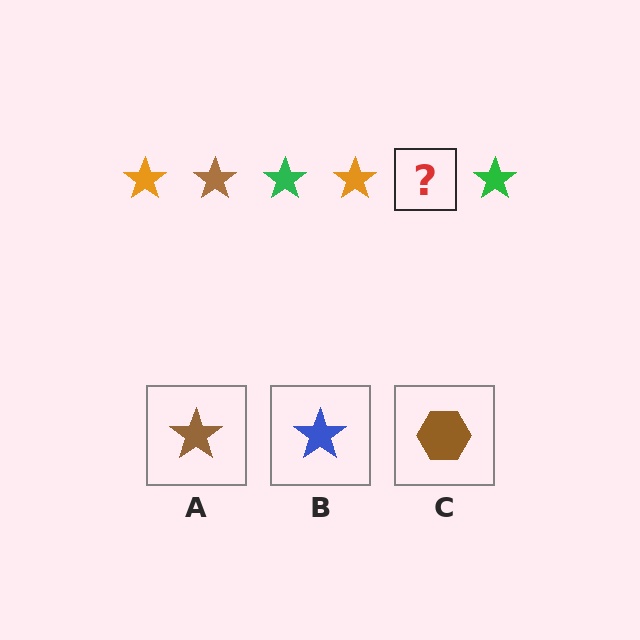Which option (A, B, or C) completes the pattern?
A.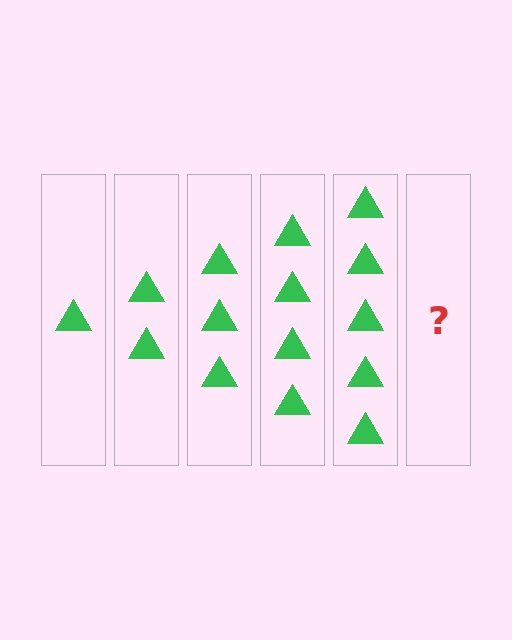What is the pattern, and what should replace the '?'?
The pattern is that each step adds one more triangle. The '?' should be 6 triangles.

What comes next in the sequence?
The next element should be 6 triangles.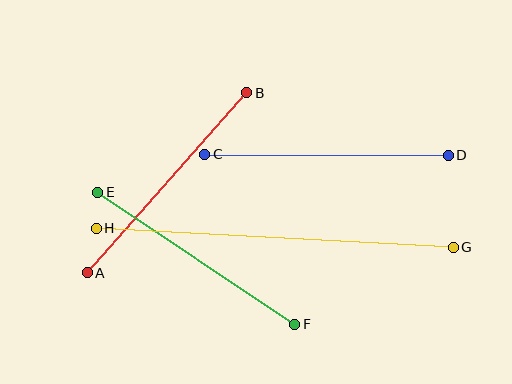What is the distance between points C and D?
The distance is approximately 244 pixels.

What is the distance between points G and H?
The distance is approximately 357 pixels.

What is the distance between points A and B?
The distance is approximately 240 pixels.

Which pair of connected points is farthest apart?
Points G and H are farthest apart.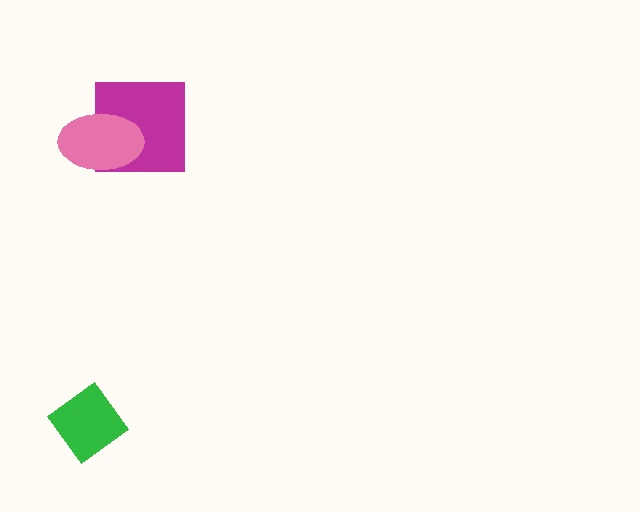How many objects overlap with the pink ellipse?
1 object overlaps with the pink ellipse.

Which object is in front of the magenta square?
The pink ellipse is in front of the magenta square.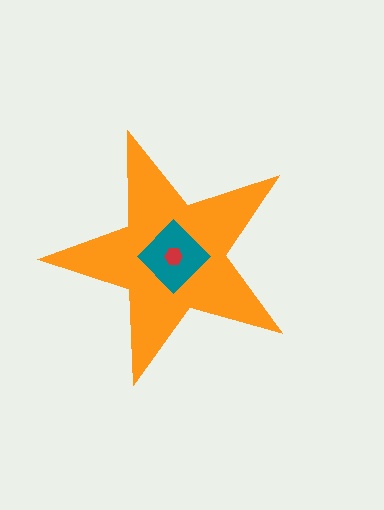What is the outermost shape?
The orange star.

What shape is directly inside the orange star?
The teal diamond.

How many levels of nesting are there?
3.